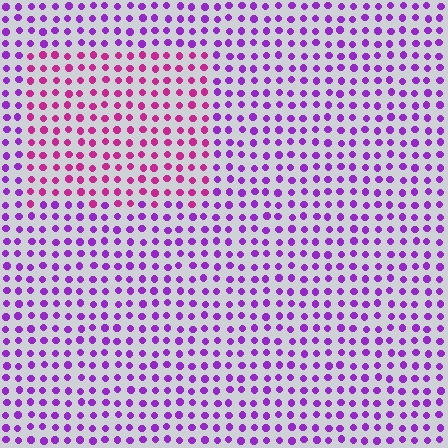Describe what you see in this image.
The image is filled with small purple elements in a uniform arrangement. A rectangle-shaped region is visible where the elements are tinted to a slightly different hue, forming a subtle color boundary.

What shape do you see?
I see a rectangle.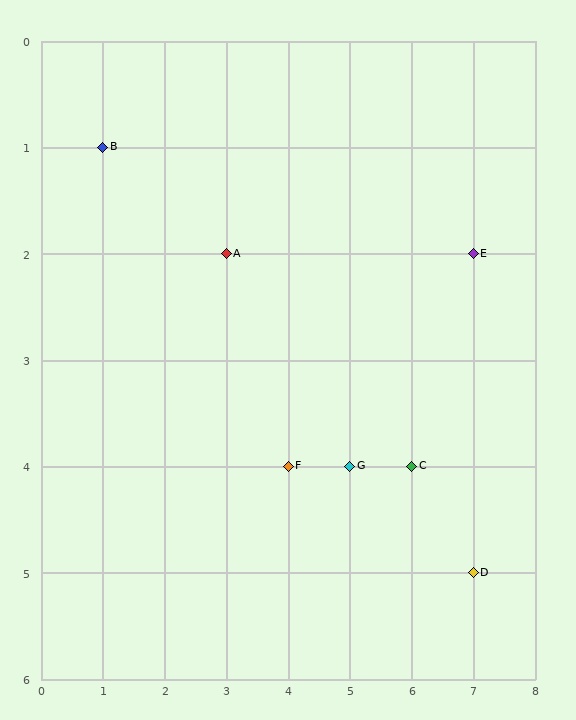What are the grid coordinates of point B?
Point B is at grid coordinates (1, 1).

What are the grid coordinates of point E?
Point E is at grid coordinates (7, 2).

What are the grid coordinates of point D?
Point D is at grid coordinates (7, 5).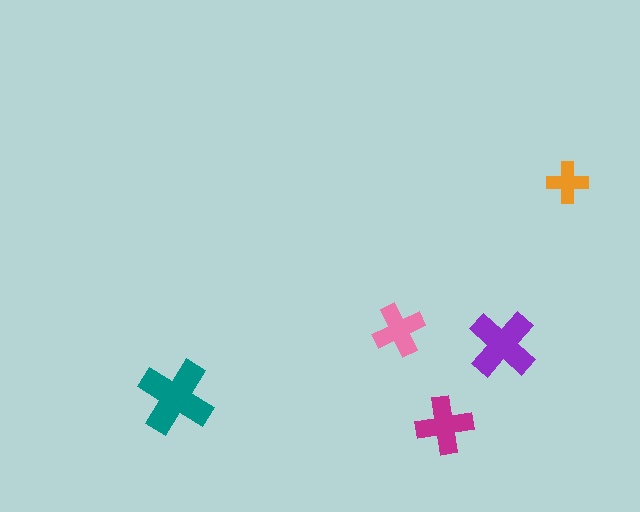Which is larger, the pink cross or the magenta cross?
The magenta one.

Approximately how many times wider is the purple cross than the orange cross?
About 1.5 times wider.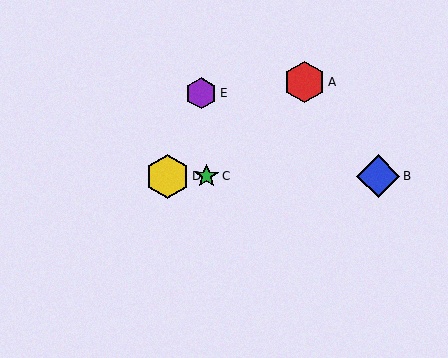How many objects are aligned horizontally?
3 objects (B, C, D) are aligned horizontally.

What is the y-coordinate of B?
Object B is at y≈176.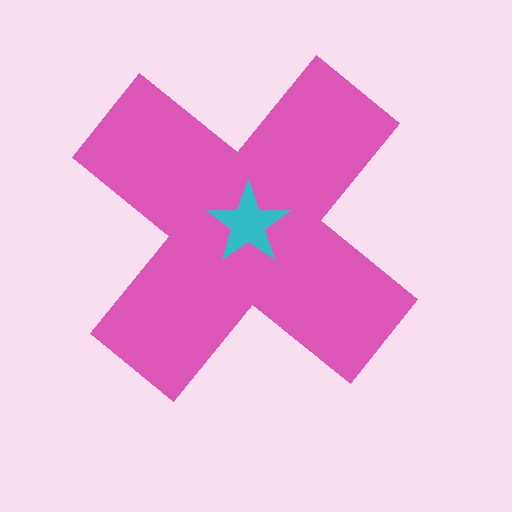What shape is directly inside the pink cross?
The cyan star.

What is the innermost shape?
The cyan star.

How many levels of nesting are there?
2.